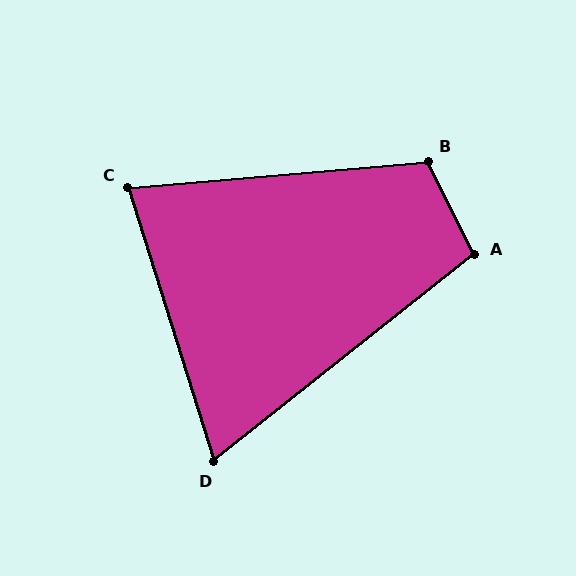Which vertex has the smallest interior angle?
D, at approximately 69 degrees.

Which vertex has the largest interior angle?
B, at approximately 111 degrees.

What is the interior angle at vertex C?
Approximately 77 degrees (acute).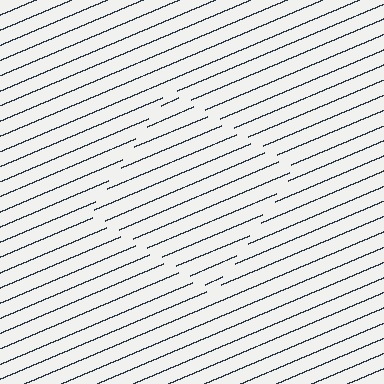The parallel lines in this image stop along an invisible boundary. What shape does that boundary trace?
An illusory square. The interior of the shape contains the same grating, shifted by half a period — the contour is defined by the phase discontinuity where line-ends from the inner and outer gratings abut.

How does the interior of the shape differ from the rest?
The interior of the shape contains the same grating, shifted by half a period — the contour is defined by the phase discontinuity where line-ends from the inner and outer gratings abut.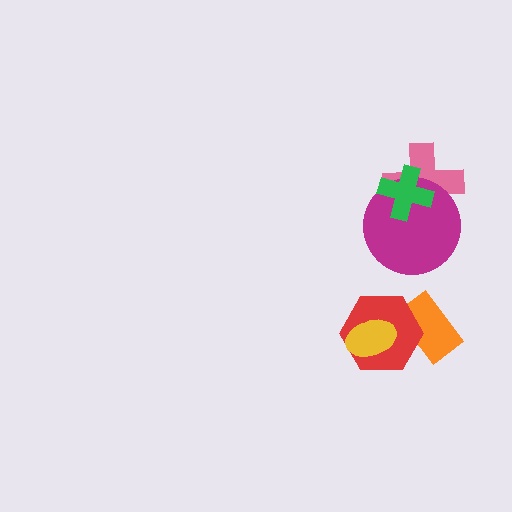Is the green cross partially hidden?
No, no other shape covers it.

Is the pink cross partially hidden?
Yes, it is partially covered by another shape.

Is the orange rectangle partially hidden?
Yes, it is partially covered by another shape.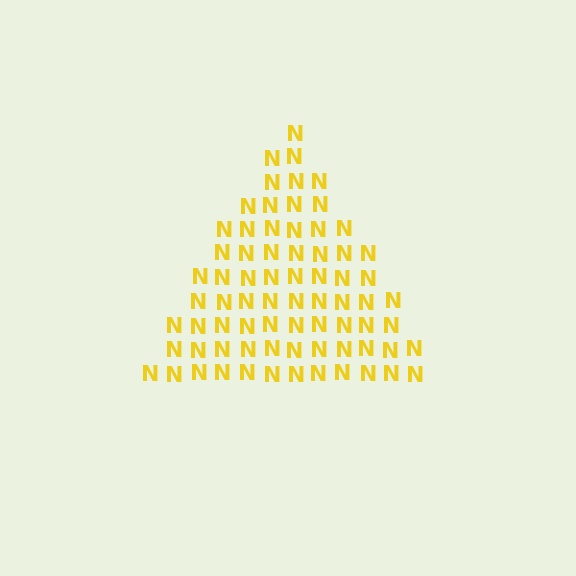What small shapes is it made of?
It is made of small letter N's.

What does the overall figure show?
The overall figure shows a triangle.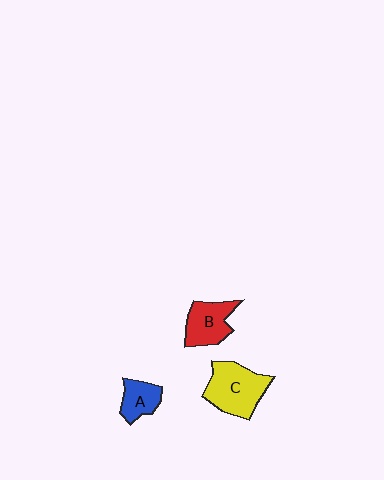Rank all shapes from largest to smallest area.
From largest to smallest: C (yellow), B (red), A (blue).